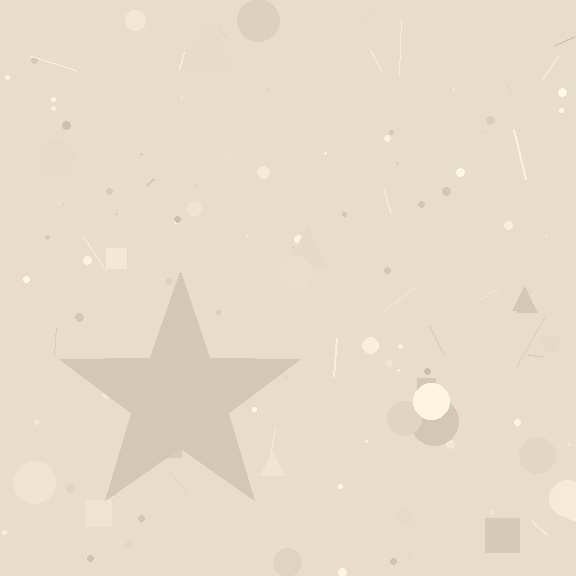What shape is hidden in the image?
A star is hidden in the image.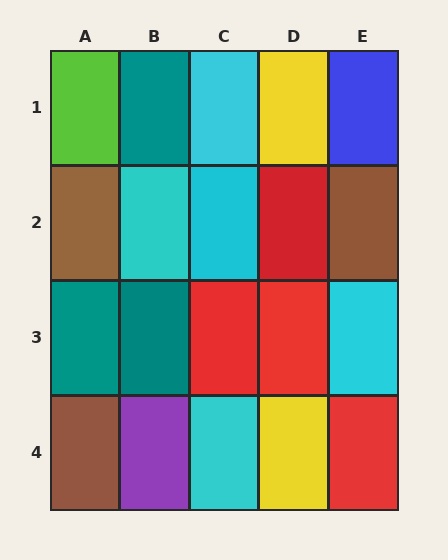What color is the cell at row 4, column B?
Purple.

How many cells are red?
4 cells are red.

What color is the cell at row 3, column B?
Teal.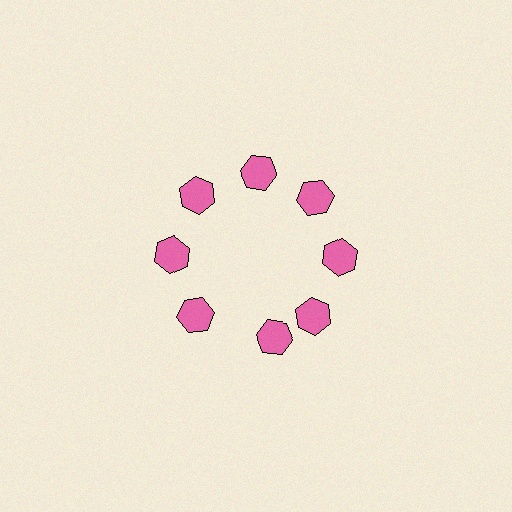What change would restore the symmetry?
The symmetry would be restored by rotating it back into even spacing with its neighbors so that all 8 hexagons sit at equal angles and equal distance from the center.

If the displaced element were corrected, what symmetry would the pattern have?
It would have 8-fold rotational symmetry — the pattern would map onto itself every 45 degrees.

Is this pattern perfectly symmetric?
No. The 8 pink hexagons are arranged in a ring, but one element near the 6 o'clock position is rotated out of alignment along the ring, breaking the 8-fold rotational symmetry.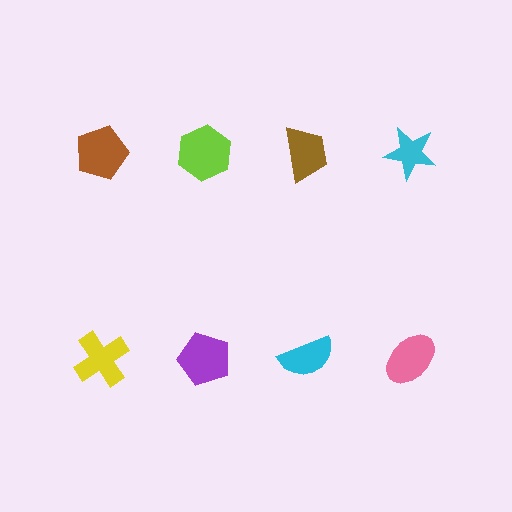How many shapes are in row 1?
4 shapes.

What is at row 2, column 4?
A pink ellipse.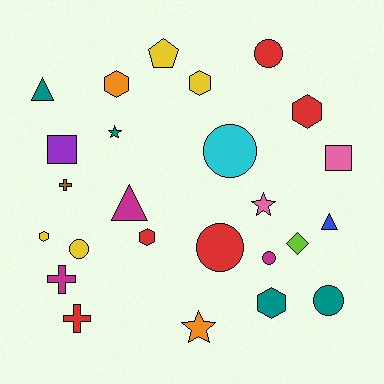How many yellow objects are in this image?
There are 4 yellow objects.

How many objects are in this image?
There are 25 objects.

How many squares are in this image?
There are 2 squares.